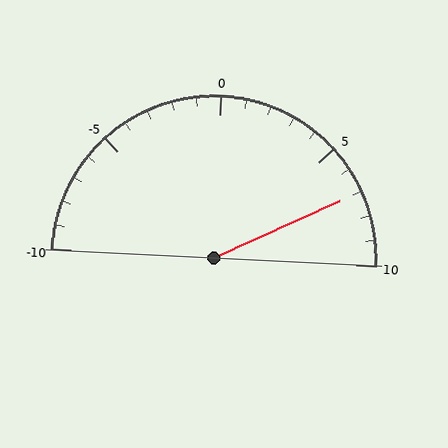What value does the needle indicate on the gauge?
The needle indicates approximately 7.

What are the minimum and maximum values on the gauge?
The gauge ranges from -10 to 10.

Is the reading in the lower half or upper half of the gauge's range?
The reading is in the upper half of the range (-10 to 10).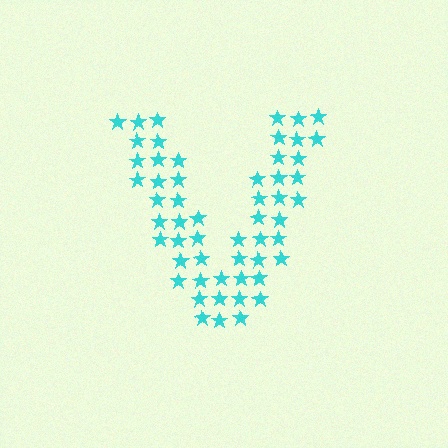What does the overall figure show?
The overall figure shows the letter V.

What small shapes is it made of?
It is made of small stars.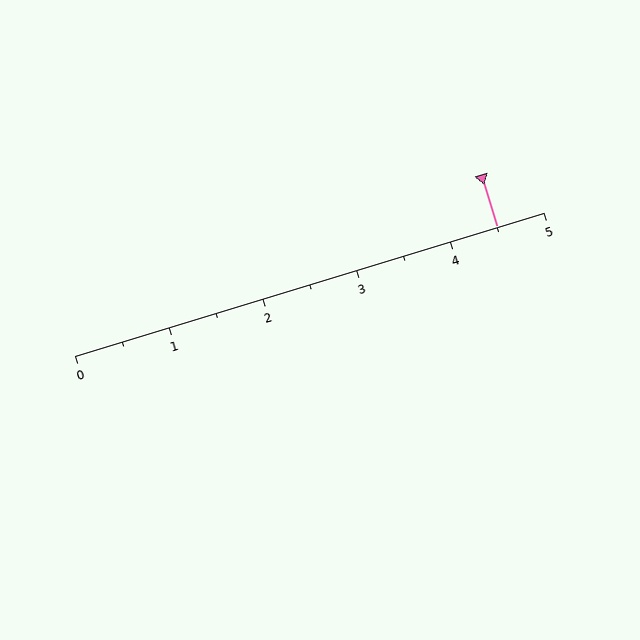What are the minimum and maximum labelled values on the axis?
The axis runs from 0 to 5.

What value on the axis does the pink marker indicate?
The marker indicates approximately 4.5.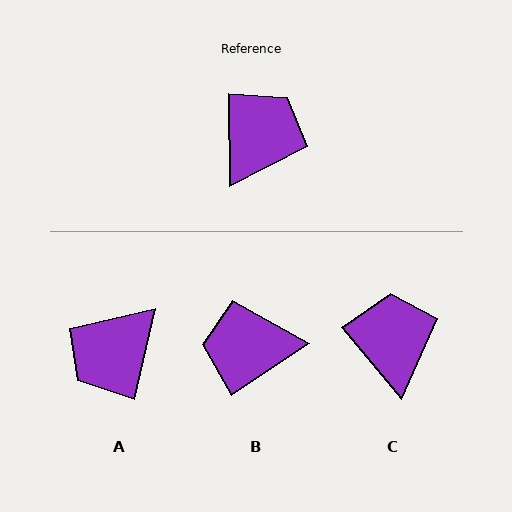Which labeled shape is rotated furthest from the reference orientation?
A, about 166 degrees away.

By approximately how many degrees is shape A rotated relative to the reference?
Approximately 166 degrees counter-clockwise.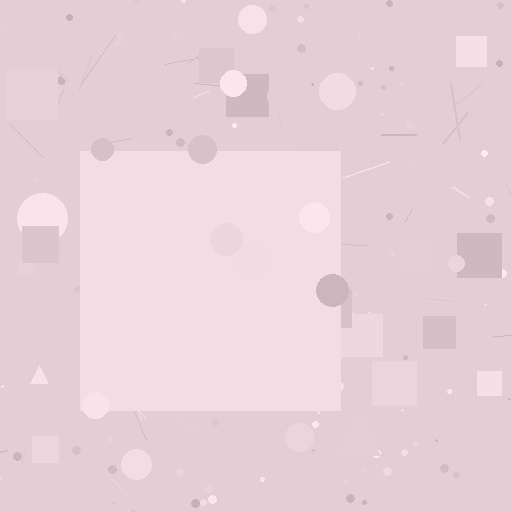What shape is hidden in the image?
A square is hidden in the image.